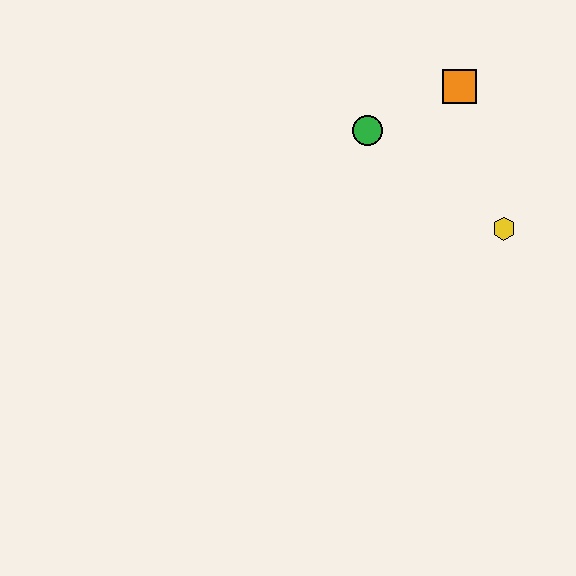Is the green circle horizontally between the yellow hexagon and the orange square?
No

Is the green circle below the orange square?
Yes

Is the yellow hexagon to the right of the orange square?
Yes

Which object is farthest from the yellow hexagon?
The green circle is farthest from the yellow hexagon.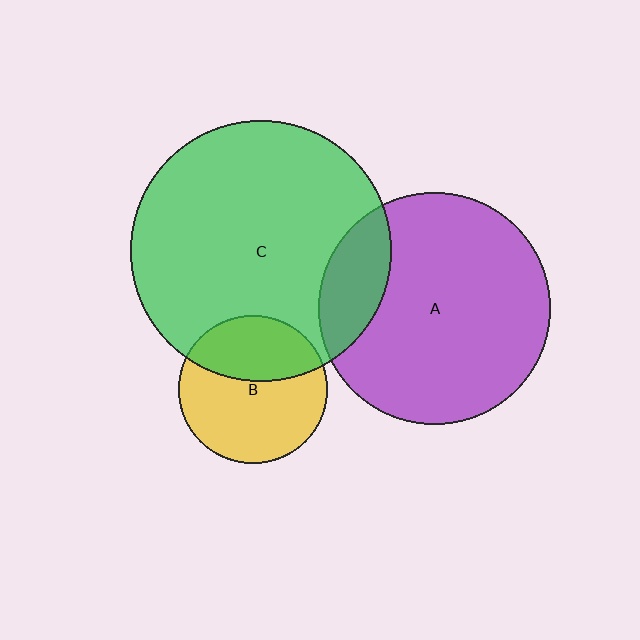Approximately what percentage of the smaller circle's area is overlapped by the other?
Approximately 40%.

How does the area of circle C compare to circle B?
Approximately 3.1 times.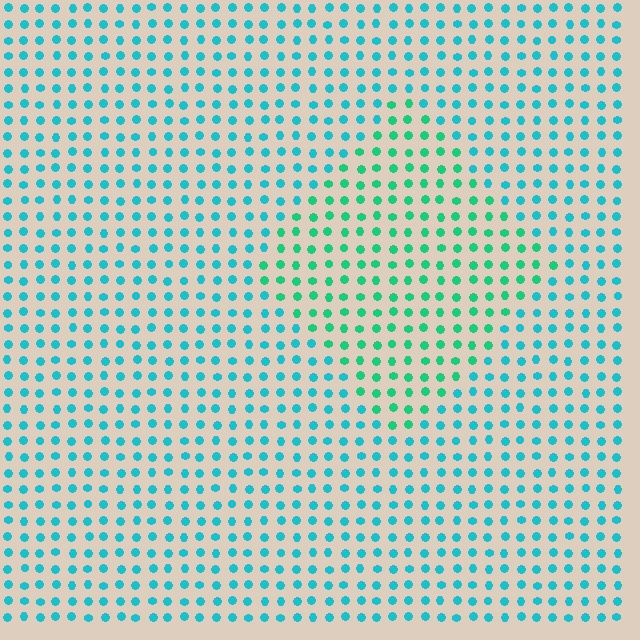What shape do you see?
I see a diamond.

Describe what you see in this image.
The image is filled with small cyan elements in a uniform arrangement. A diamond-shaped region is visible where the elements are tinted to a slightly different hue, forming a subtle color boundary.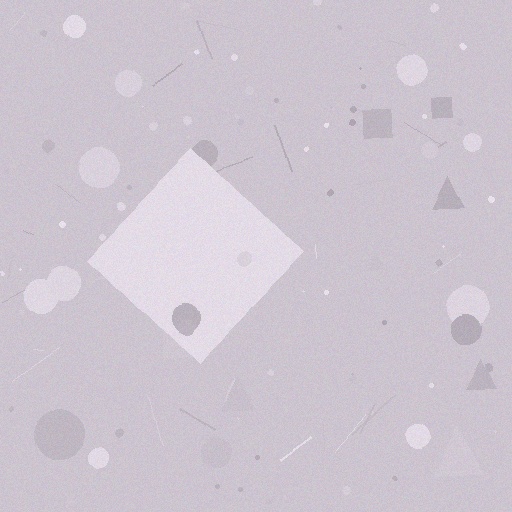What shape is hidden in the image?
A diamond is hidden in the image.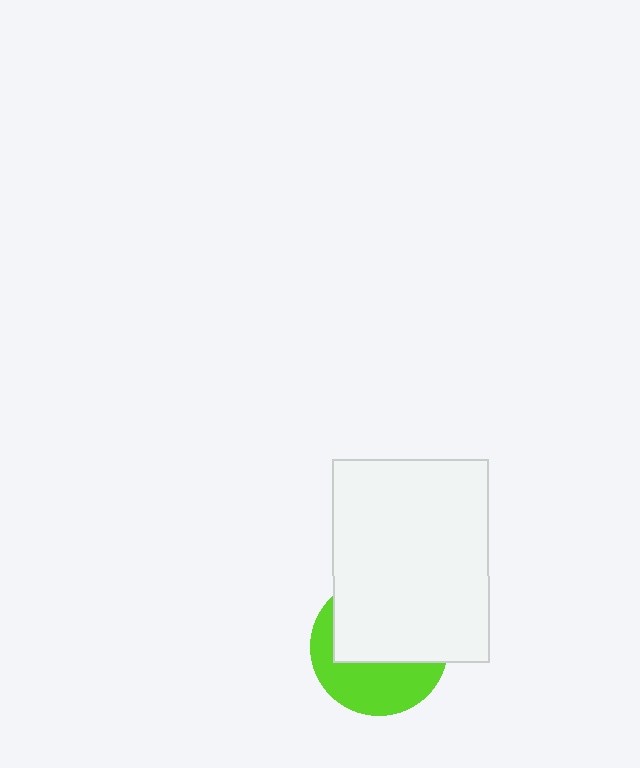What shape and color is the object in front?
The object in front is a white rectangle.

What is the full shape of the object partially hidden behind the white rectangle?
The partially hidden object is a lime circle.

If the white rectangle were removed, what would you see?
You would see the complete lime circle.